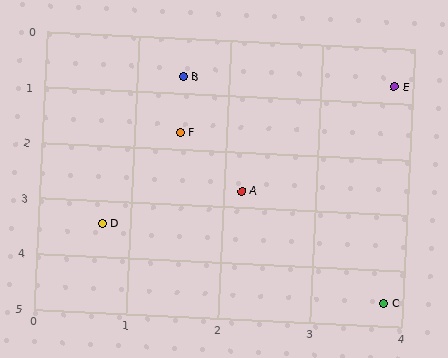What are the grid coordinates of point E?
Point E is at approximately (3.8, 0.7).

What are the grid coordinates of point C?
Point C is at approximately (3.8, 4.6).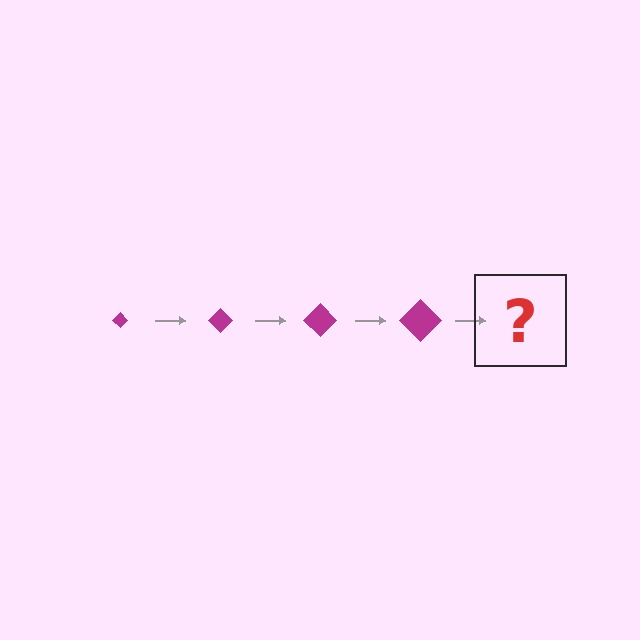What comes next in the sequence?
The next element should be a magenta diamond, larger than the previous one.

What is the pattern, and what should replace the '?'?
The pattern is that the diamond gets progressively larger each step. The '?' should be a magenta diamond, larger than the previous one.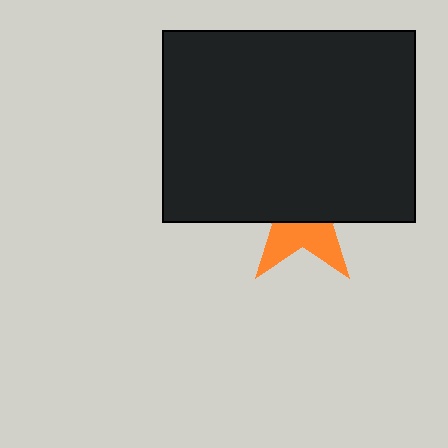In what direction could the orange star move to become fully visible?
The orange star could move down. That would shift it out from behind the black rectangle entirely.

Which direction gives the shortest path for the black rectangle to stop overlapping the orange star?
Moving up gives the shortest separation.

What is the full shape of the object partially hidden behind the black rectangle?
The partially hidden object is an orange star.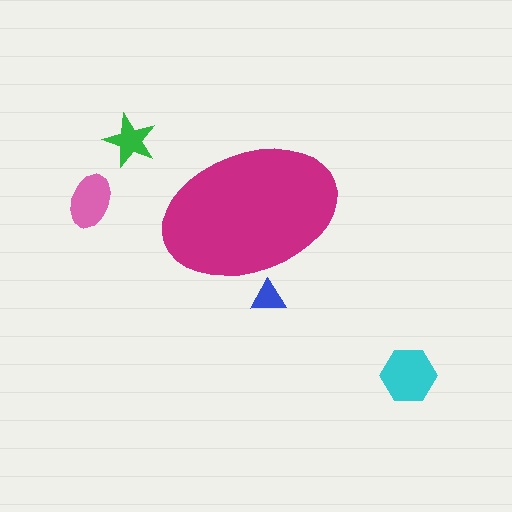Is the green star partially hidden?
No, the green star is fully visible.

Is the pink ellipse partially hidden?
No, the pink ellipse is fully visible.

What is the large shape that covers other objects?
A magenta ellipse.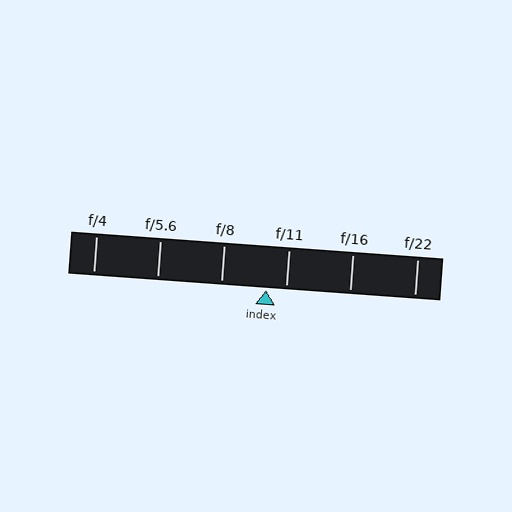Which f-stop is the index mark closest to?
The index mark is closest to f/11.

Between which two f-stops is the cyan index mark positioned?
The index mark is between f/8 and f/11.